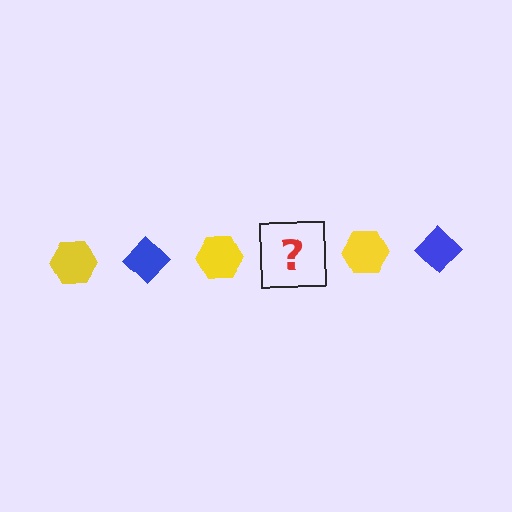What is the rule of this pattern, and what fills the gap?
The rule is that the pattern alternates between yellow hexagon and blue diamond. The gap should be filled with a blue diamond.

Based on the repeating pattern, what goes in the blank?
The blank should be a blue diamond.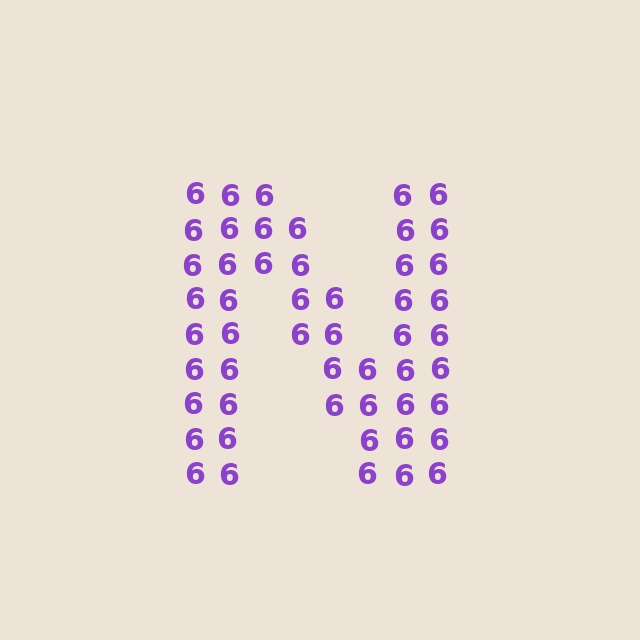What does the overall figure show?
The overall figure shows the letter N.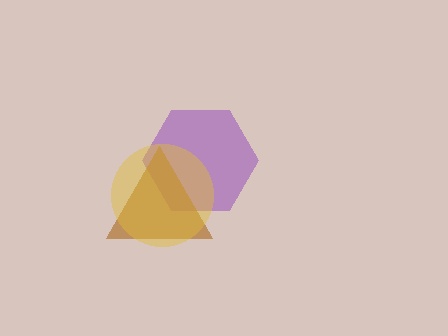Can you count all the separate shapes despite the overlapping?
Yes, there are 3 separate shapes.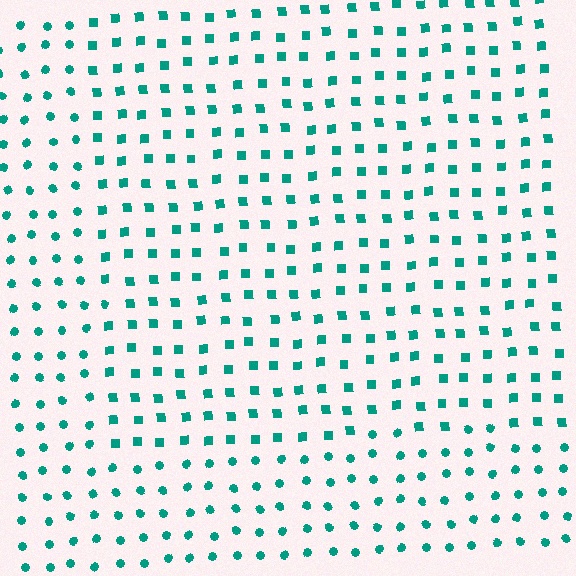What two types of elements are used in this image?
The image uses squares inside the rectangle region and circles outside it.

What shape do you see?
I see a rectangle.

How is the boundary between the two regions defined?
The boundary is defined by a change in element shape: squares inside vs. circles outside. All elements share the same color and spacing.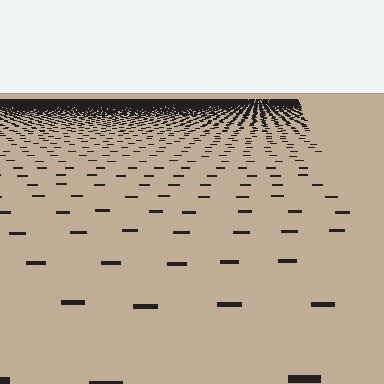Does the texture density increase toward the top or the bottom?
Density increases toward the top.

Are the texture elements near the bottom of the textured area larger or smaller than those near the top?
Larger. Near the bottom, elements are closer to the viewer and appear at a bigger on-screen size.